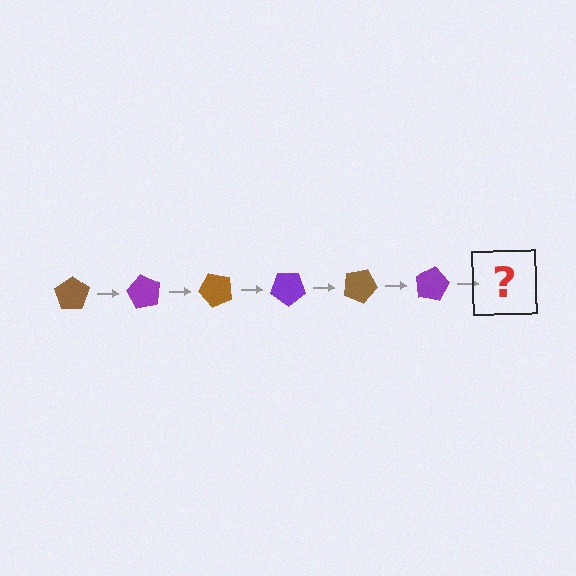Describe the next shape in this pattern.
It should be a brown pentagon, rotated 360 degrees from the start.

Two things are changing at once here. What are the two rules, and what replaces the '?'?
The two rules are that it rotates 60 degrees each step and the color cycles through brown and purple. The '?' should be a brown pentagon, rotated 360 degrees from the start.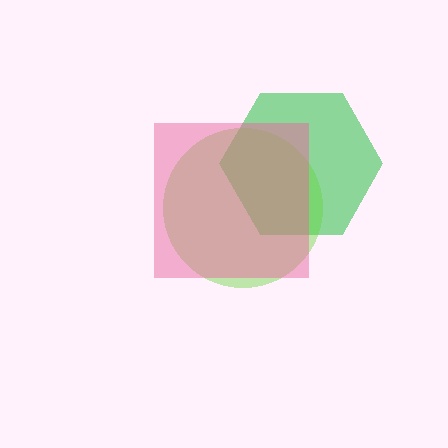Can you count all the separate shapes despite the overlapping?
Yes, there are 3 separate shapes.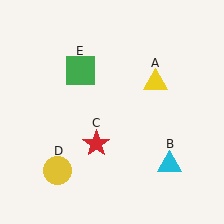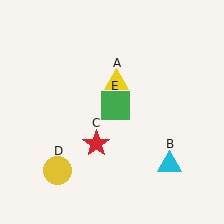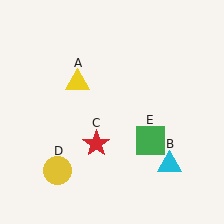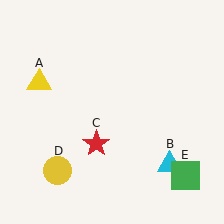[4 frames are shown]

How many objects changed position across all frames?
2 objects changed position: yellow triangle (object A), green square (object E).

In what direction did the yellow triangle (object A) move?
The yellow triangle (object A) moved left.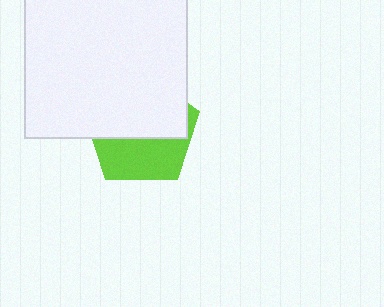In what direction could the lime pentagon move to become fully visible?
The lime pentagon could move down. That would shift it out from behind the white square entirely.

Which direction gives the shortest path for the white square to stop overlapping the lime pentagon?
Moving up gives the shortest separation.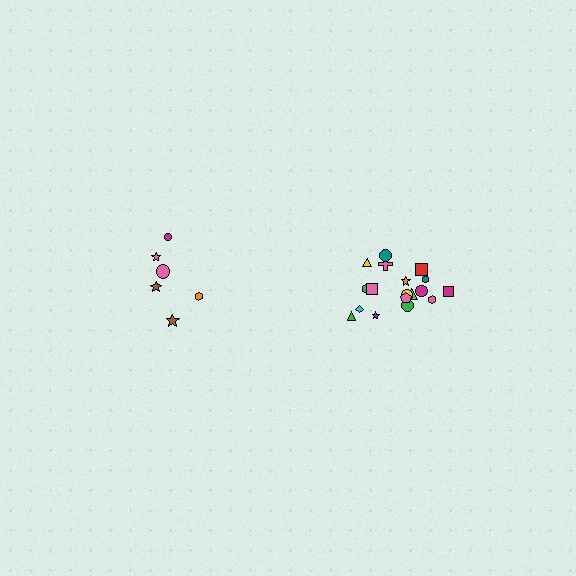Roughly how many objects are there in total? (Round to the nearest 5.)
Roughly 25 objects in total.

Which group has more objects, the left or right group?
The right group.